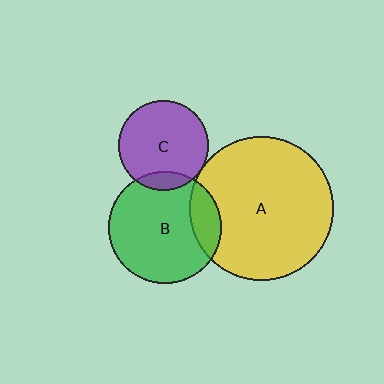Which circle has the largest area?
Circle A (yellow).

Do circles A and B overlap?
Yes.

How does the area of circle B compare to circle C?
Approximately 1.6 times.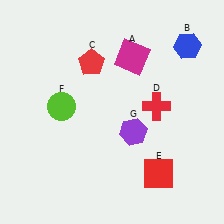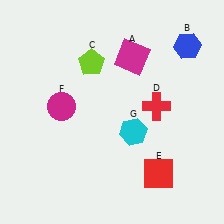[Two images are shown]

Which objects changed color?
C changed from red to lime. F changed from lime to magenta. G changed from purple to cyan.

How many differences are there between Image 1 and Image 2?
There are 3 differences between the two images.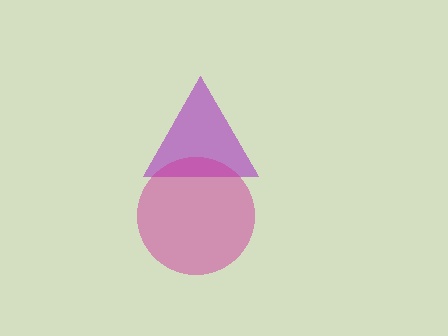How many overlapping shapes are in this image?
There are 2 overlapping shapes in the image.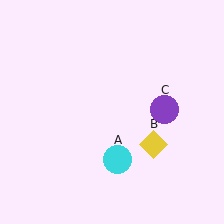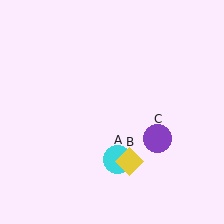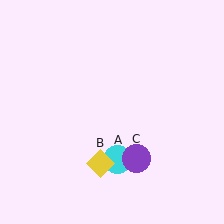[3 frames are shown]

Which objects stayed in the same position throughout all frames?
Cyan circle (object A) remained stationary.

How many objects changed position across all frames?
2 objects changed position: yellow diamond (object B), purple circle (object C).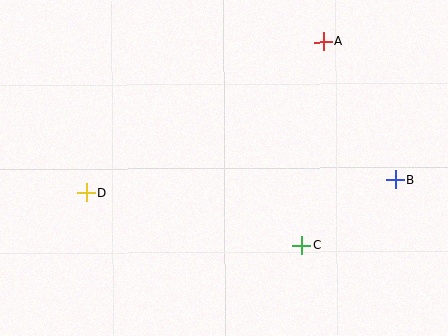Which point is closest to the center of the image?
Point C at (302, 245) is closest to the center.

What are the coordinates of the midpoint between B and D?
The midpoint between B and D is at (241, 186).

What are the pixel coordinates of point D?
Point D is at (87, 192).